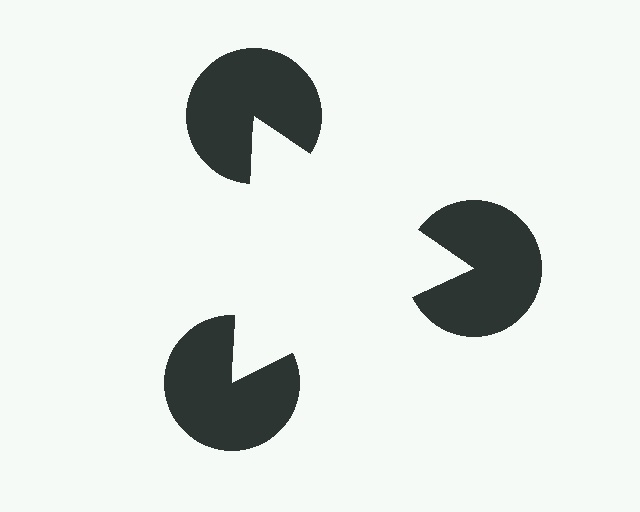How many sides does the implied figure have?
3 sides.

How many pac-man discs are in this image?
There are 3 — one at each vertex of the illusory triangle.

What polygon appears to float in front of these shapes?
An illusory triangle — its edges are inferred from the aligned wedge cuts in the pac-man discs, not physically drawn.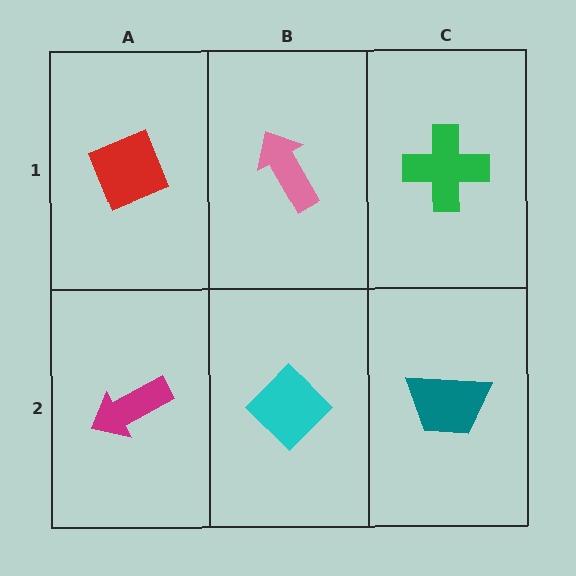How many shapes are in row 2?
3 shapes.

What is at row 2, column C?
A teal trapezoid.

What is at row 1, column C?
A green cross.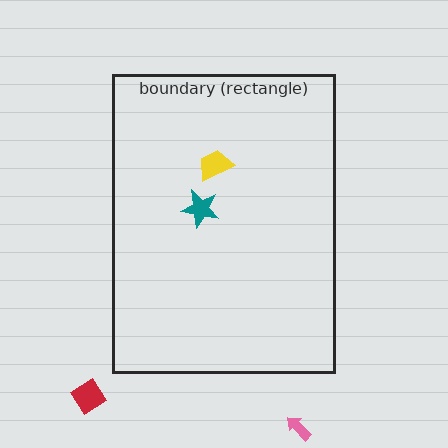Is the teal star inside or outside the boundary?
Inside.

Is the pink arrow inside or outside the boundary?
Outside.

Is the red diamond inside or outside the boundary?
Outside.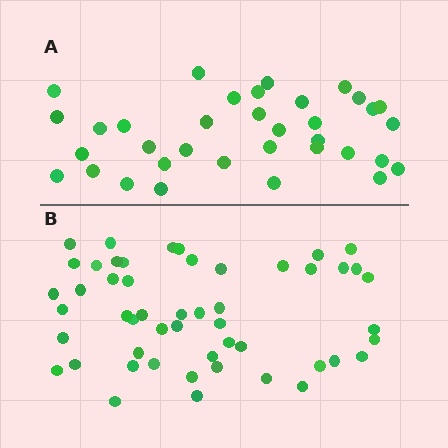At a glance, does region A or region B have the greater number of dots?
Region B (the bottom region) has more dots.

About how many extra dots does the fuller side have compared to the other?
Region B has approximately 15 more dots than region A.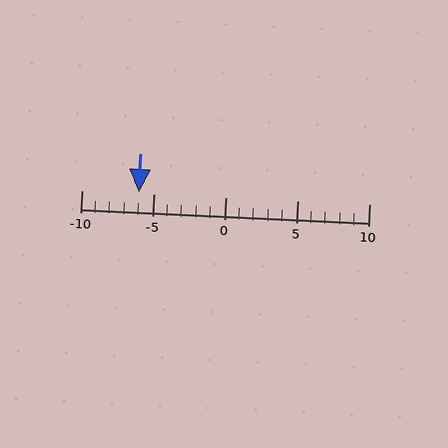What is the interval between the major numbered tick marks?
The major tick marks are spaced 5 units apart.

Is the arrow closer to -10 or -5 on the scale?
The arrow is closer to -5.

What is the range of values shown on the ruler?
The ruler shows values from -10 to 10.